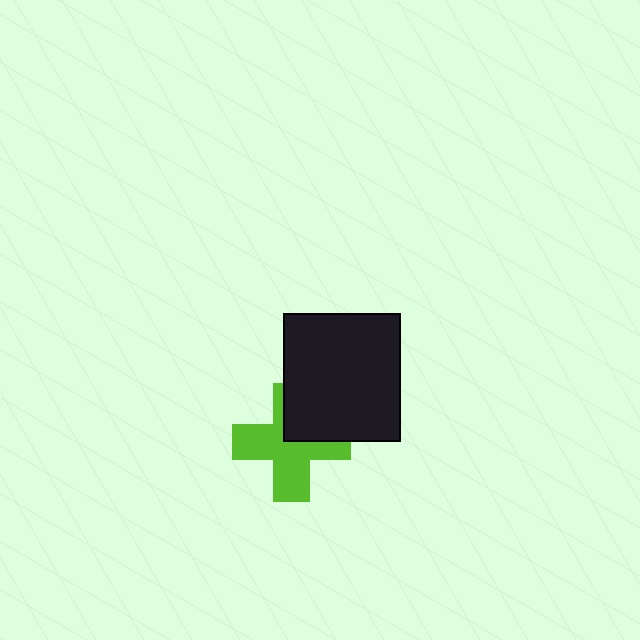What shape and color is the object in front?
The object in front is a black rectangle.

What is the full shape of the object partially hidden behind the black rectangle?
The partially hidden object is a lime cross.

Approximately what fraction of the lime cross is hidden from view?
Roughly 31% of the lime cross is hidden behind the black rectangle.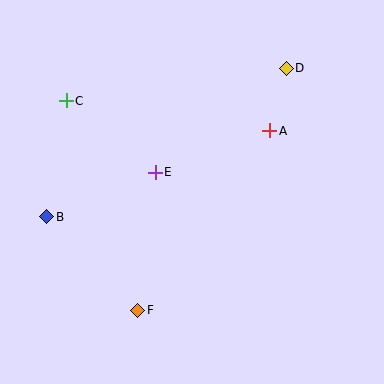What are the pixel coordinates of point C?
Point C is at (66, 101).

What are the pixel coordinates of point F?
Point F is at (138, 311).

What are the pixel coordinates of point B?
Point B is at (47, 217).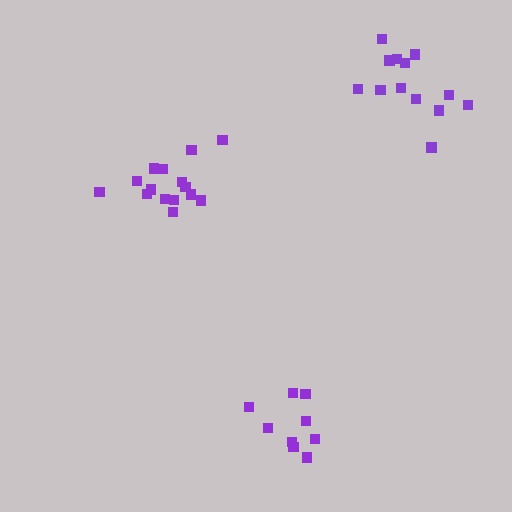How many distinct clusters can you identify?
There are 3 distinct clusters.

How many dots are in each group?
Group 1: 13 dots, Group 2: 15 dots, Group 3: 9 dots (37 total).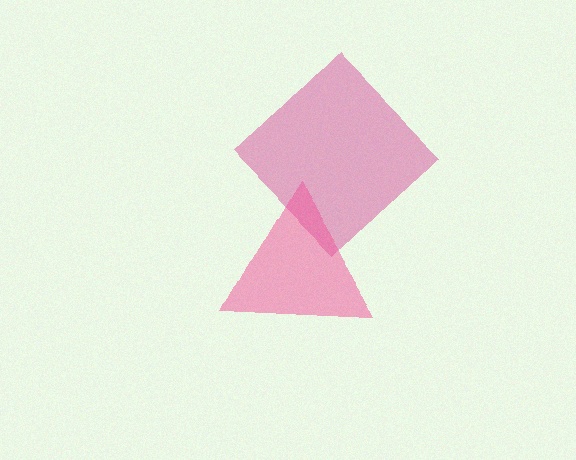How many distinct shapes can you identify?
There are 2 distinct shapes: a magenta diamond, a pink triangle.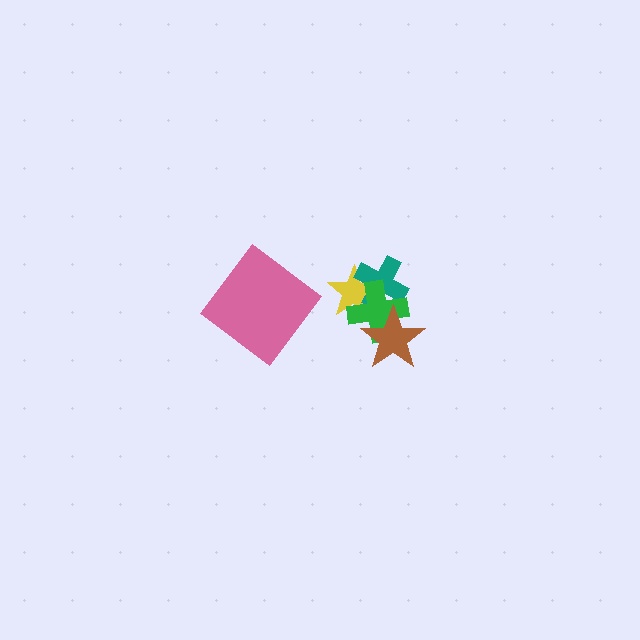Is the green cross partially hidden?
Yes, it is partially covered by another shape.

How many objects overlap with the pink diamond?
0 objects overlap with the pink diamond.